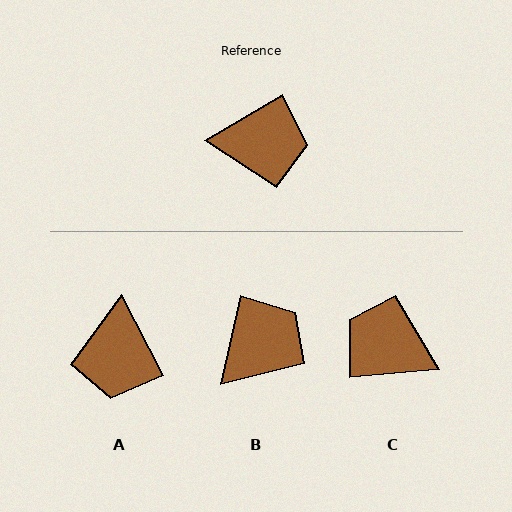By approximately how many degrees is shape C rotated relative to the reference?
Approximately 154 degrees counter-clockwise.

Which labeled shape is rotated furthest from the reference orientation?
C, about 154 degrees away.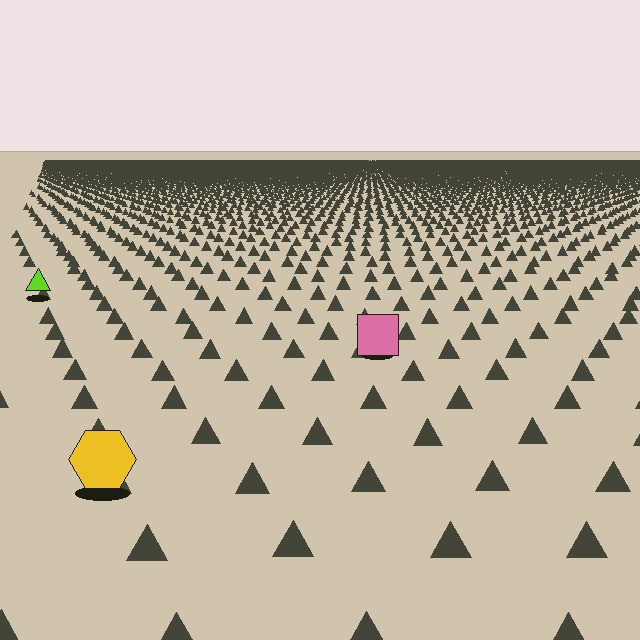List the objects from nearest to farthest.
From nearest to farthest: the yellow hexagon, the pink square, the lime triangle.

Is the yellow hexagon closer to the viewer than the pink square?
Yes. The yellow hexagon is closer — you can tell from the texture gradient: the ground texture is coarser near it.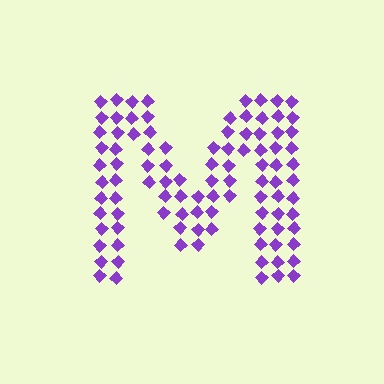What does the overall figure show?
The overall figure shows the letter M.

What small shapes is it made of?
It is made of small diamonds.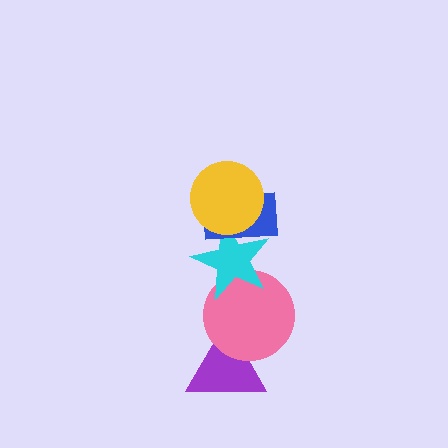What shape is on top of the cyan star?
The blue rectangle is on top of the cyan star.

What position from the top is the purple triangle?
The purple triangle is 5th from the top.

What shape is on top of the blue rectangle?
The yellow circle is on top of the blue rectangle.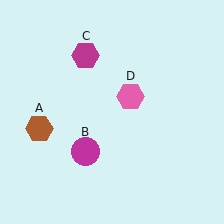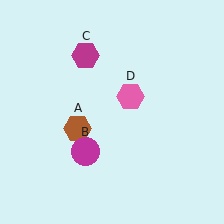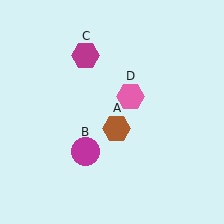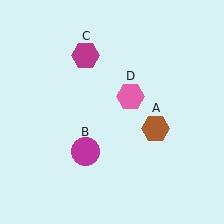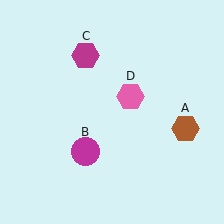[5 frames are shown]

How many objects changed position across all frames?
1 object changed position: brown hexagon (object A).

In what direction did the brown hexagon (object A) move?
The brown hexagon (object A) moved right.